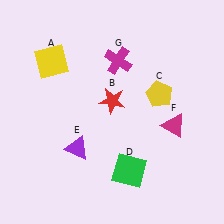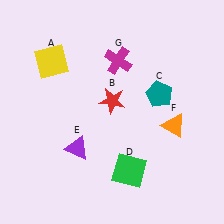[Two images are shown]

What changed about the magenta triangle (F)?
In Image 1, F is magenta. In Image 2, it changed to orange.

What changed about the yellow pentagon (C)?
In Image 1, C is yellow. In Image 2, it changed to teal.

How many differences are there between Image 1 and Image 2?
There are 2 differences between the two images.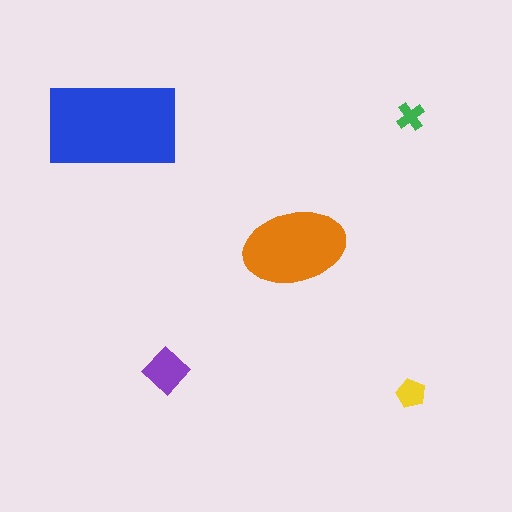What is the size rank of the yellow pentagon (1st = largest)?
4th.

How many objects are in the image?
There are 5 objects in the image.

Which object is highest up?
The green cross is topmost.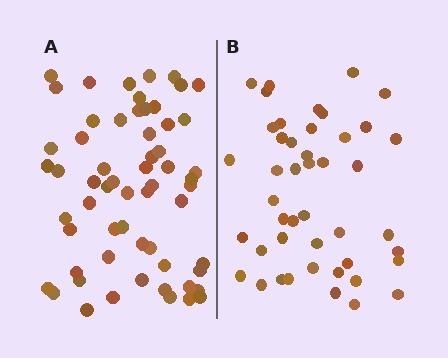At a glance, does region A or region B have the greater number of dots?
Region A (the left region) has more dots.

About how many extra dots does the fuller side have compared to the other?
Region A has approximately 15 more dots than region B.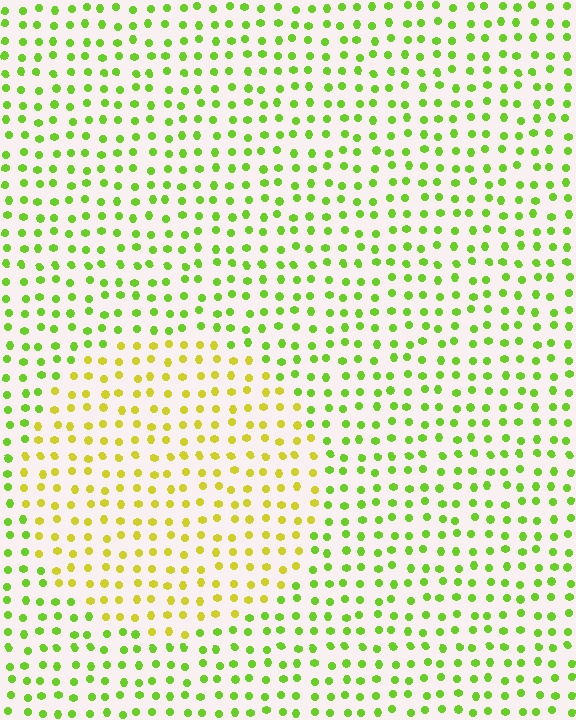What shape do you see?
I see a circle.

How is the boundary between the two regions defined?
The boundary is defined purely by a slight shift in hue (about 37 degrees). Spacing, size, and orientation are identical on both sides.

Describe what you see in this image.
The image is filled with small lime elements in a uniform arrangement. A circle-shaped region is visible where the elements are tinted to a slightly different hue, forming a subtle color boundary.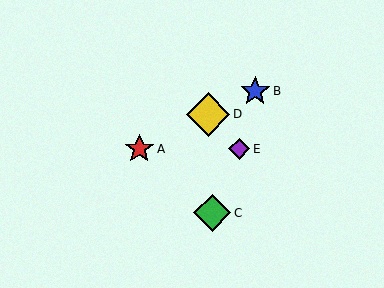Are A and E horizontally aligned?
Yes, both are at y≈149.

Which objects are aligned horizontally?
Objects A, E are aligned horizontally.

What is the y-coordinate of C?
Object C is at y≈213.